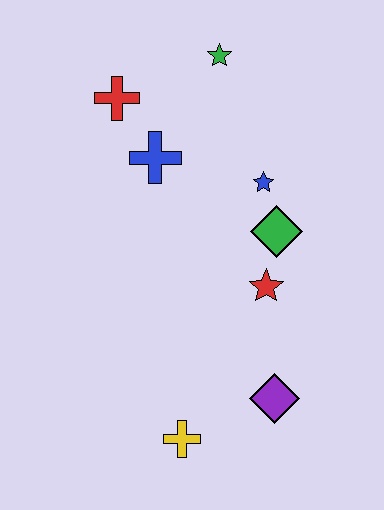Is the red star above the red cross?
No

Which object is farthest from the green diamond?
The yellow cross is farthest from the green diamond.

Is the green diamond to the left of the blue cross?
No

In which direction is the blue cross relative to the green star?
The blue cross is below the green star.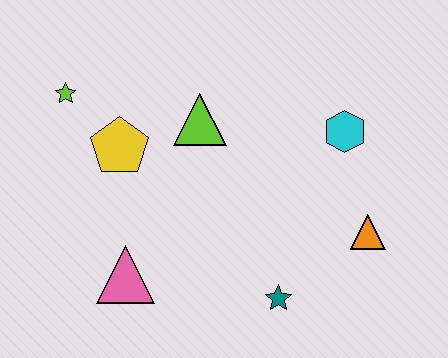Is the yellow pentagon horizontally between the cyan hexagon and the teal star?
No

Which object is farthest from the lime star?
The orange triangle is farthest from the lime star.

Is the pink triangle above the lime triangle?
No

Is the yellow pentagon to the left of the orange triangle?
Yes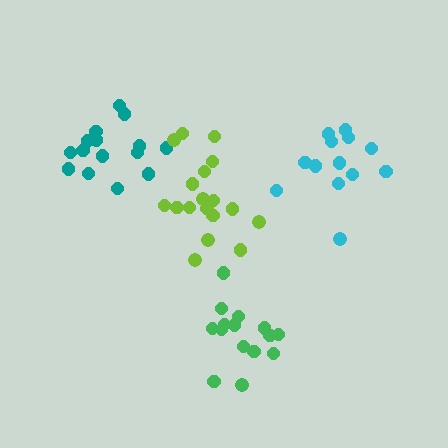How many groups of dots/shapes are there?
There are 4 groups.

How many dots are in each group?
Group 1: 16 dots, Group 2: 18 dots, Group 3: 13 dots, Group 4: 15 dots (62 total).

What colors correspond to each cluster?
The clusters are colored: teal, lime, cyan, green.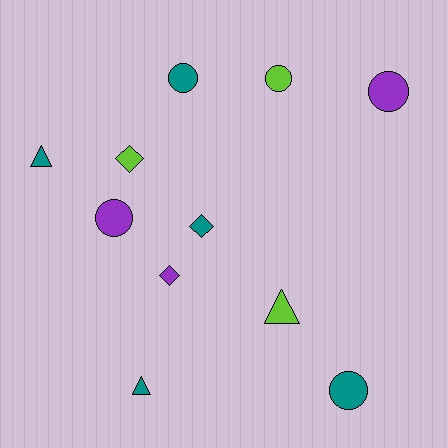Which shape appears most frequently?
Circle, with 5 objects.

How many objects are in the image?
There are 11 objects.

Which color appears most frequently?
Teal, with 5 objects.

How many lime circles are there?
There is 1 lime circle.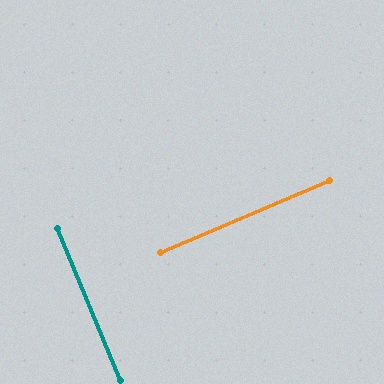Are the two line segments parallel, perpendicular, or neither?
Perpendicular — they meet at approximately 90°.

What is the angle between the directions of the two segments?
Approximately 90 degrees.